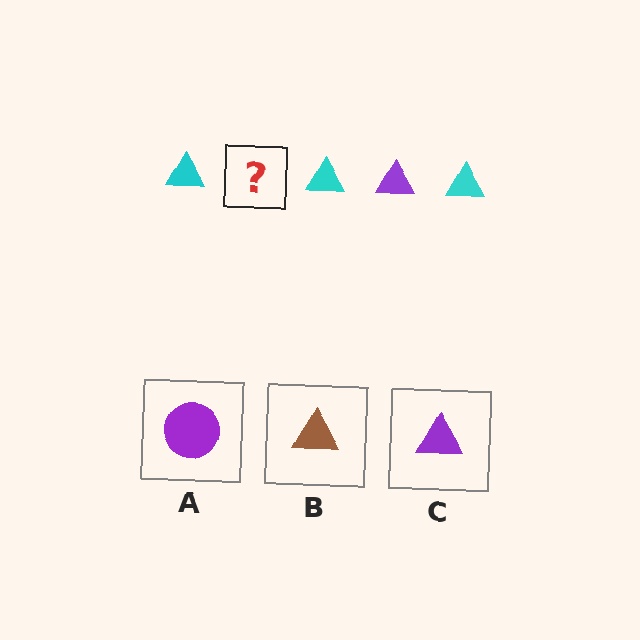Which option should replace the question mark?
Option C.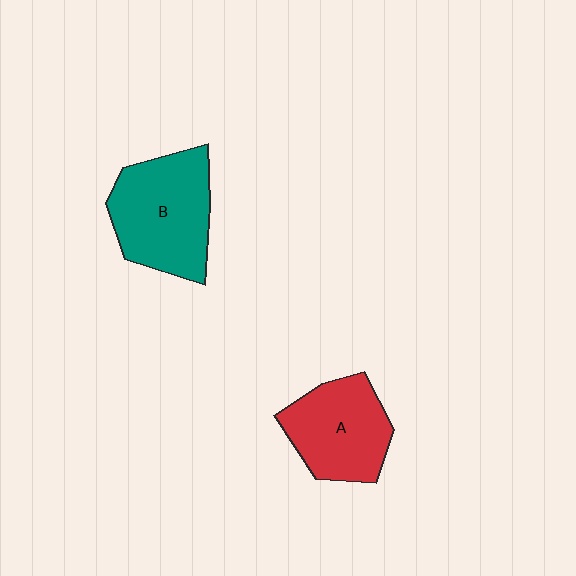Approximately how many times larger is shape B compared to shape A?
Approximately 1.2 times.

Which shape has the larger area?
Shape B (teal).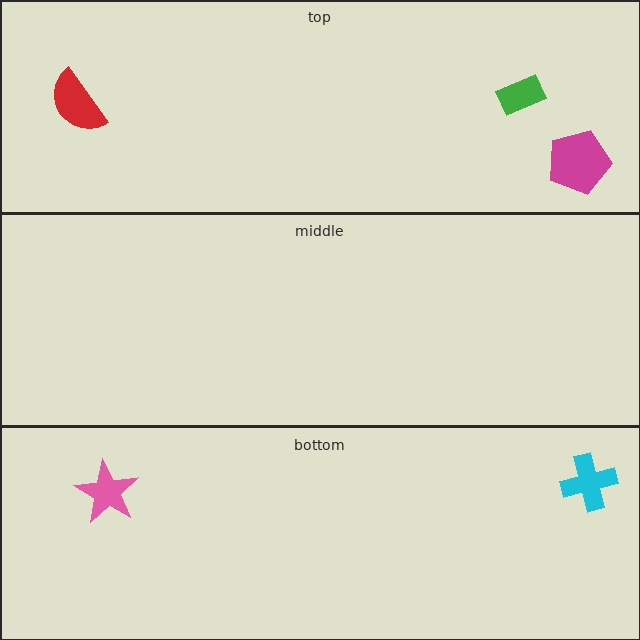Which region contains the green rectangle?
The top region.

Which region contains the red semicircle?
The top region.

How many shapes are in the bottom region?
2.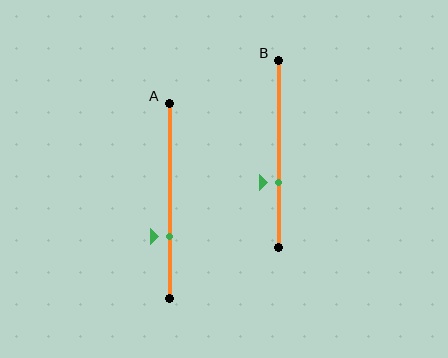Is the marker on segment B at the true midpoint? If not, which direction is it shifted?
No, the marker on segment B is shifted downward by about 15% of the segment length.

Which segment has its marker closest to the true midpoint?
Segment B has its marker closest to the true midpoint.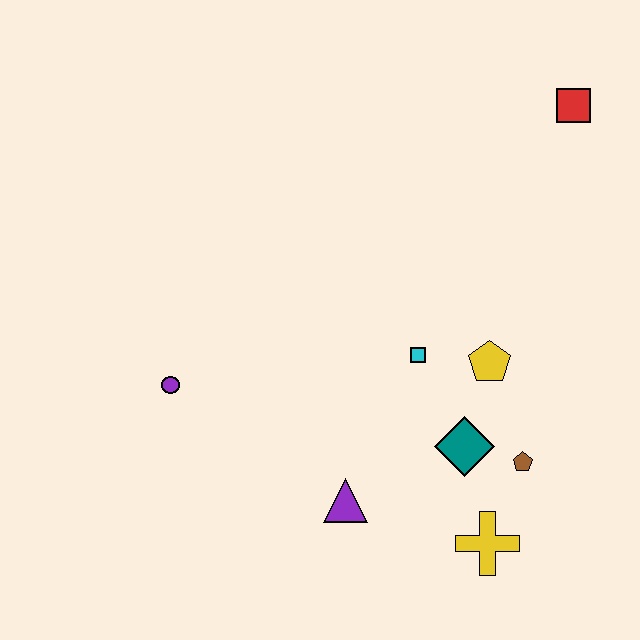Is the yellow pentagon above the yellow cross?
Yes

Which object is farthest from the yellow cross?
The red square is farthest from the yellow cross.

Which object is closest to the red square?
The yellow pentagon is closest to the red square.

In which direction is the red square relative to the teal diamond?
The red square is above the teal diamond.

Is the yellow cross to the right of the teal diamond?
Yes